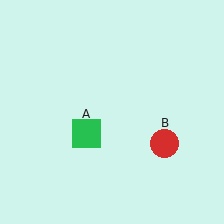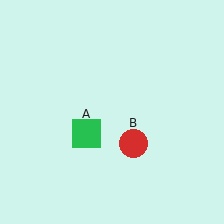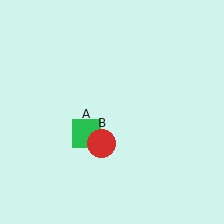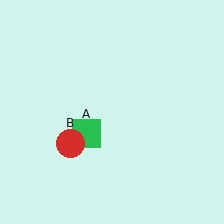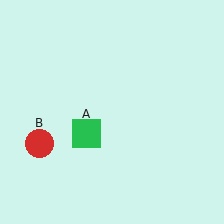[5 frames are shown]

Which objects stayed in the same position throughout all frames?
Green square (object A) remained stationary.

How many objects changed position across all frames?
1 object changed position: red circle (object B).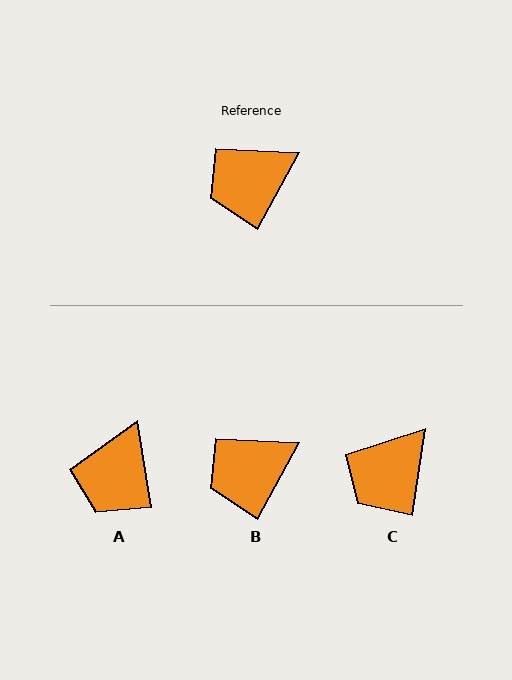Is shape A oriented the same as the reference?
No, it is off by about 38 degrees.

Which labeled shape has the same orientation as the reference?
B.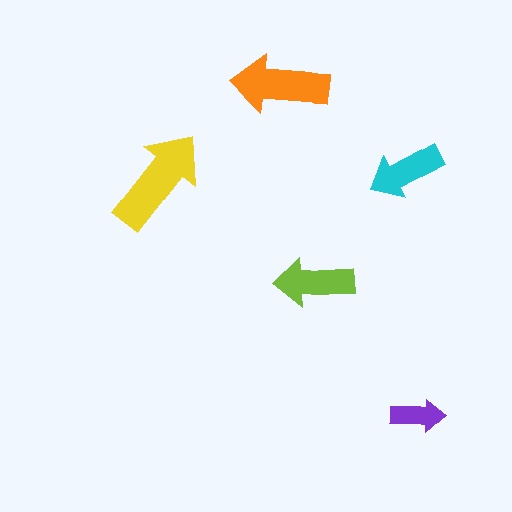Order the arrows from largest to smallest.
the yellow one, the orange one, the lime one, the cyan one, the purple one.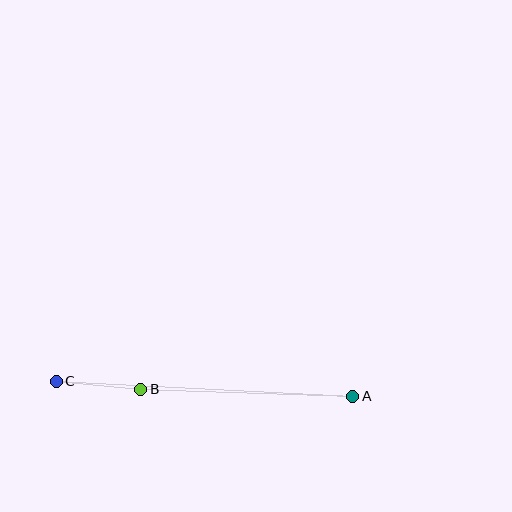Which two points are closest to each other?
Points B and C are closest to each other.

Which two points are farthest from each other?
Points A and C are farthest from each other.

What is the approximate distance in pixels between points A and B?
The distance between A and B is approximately 212 pixels.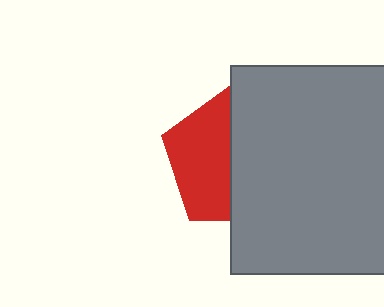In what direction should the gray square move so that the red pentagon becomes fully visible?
The gray square should move right. That is the shortest direction to clear the overlap and leave the red pentagon fully visible.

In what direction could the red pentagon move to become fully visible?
The red pentagon could move left. That would shift it out from behind the gray square entirely.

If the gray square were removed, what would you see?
You would see the complete red pentagon.